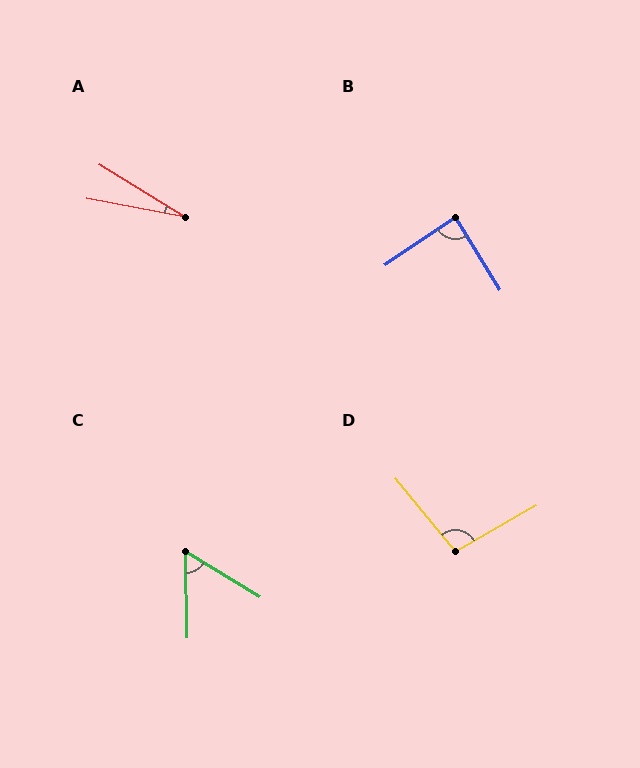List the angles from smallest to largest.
A (21°), C (58°), B (87°), D (100°).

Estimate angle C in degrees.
Approximately 58 degrees.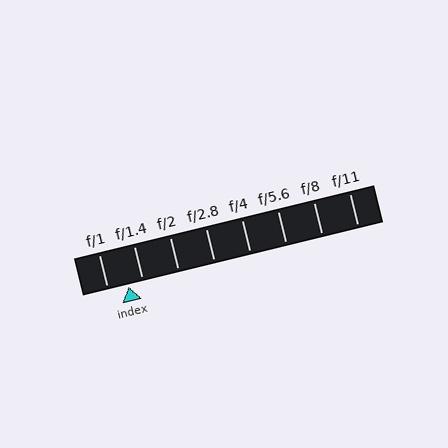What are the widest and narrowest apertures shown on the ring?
The widest aperture shown is f/1 and the narrowest is f/11.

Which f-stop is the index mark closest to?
The index mark is closest to f/1.4.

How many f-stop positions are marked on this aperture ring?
There are 8 f-stop positions marked.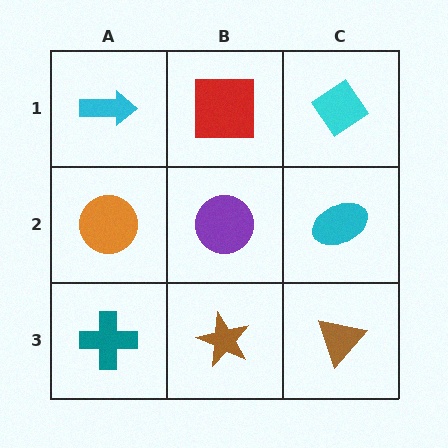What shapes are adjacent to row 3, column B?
A purple circle (row 2, column B), a teal cross (row 3, column A), a brown triangle (row 3, column C).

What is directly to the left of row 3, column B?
A teal cross.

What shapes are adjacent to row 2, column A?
A cyan arrow (row 1, column A), a teal cross (row 3, column A), a purple circle (row 2, column B).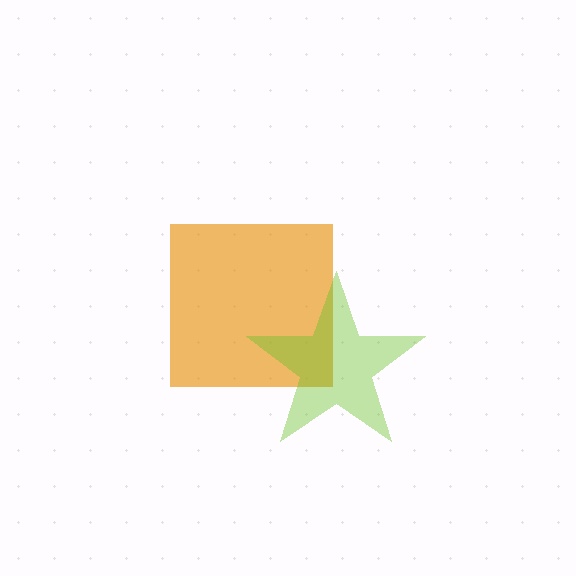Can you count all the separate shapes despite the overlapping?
Yes, there are 2 separate shapes.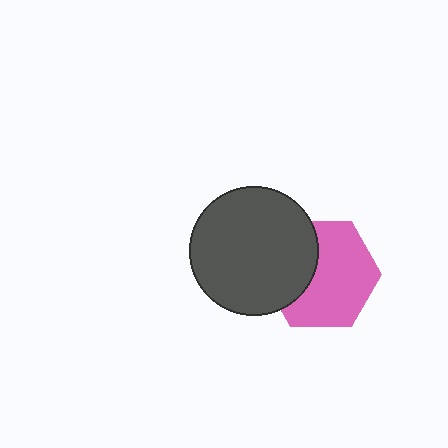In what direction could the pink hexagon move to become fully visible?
The pink hexagon could move right. That would shift it out from behind the dark gray circle entirely.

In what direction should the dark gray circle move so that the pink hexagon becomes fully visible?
The dark gray circle should move left. That is the shortest direction to clear the overlap and leave the pink hexagon fully visible.